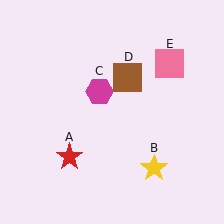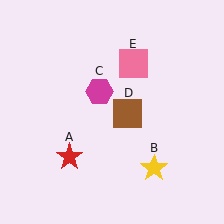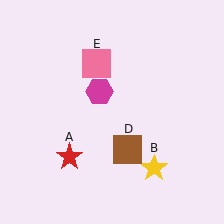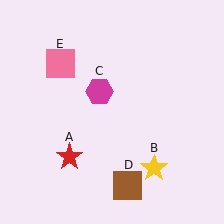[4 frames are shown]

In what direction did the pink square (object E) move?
The pink square (object E) moved left.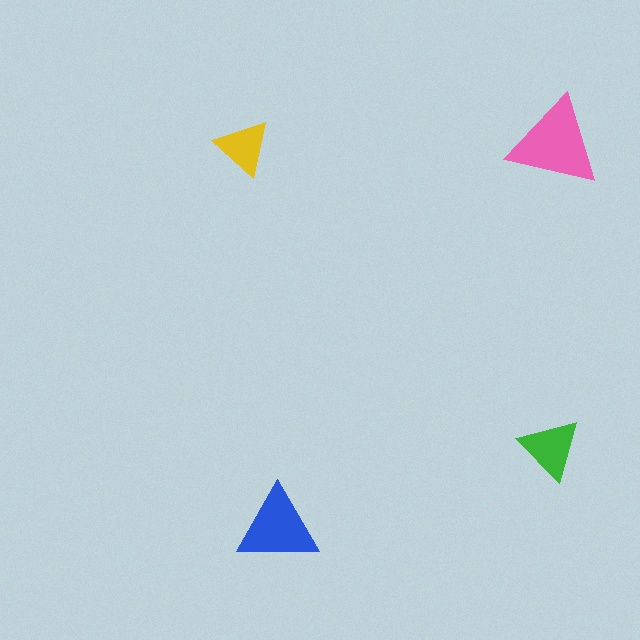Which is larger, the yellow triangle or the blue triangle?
The blue one.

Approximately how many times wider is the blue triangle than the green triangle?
About 1.5 times wider.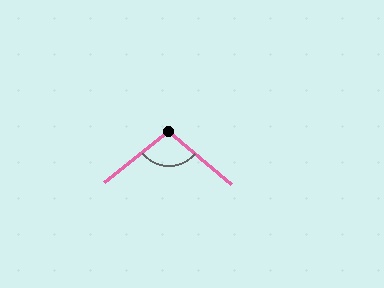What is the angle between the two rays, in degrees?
Approximately 102 degrees.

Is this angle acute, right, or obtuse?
It is obtuse.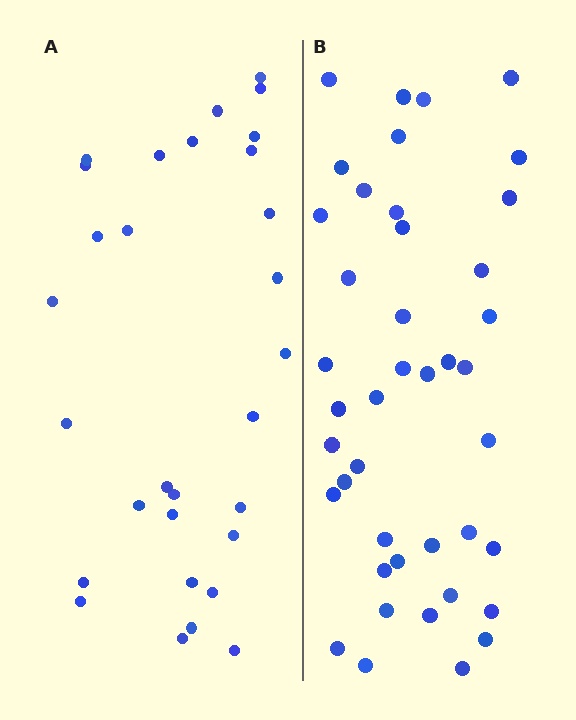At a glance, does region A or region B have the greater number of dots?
Region B (the right region) has more dots.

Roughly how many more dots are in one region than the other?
Region B has roughly 12 or so more dots than region A.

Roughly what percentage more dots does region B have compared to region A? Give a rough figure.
About 40% more.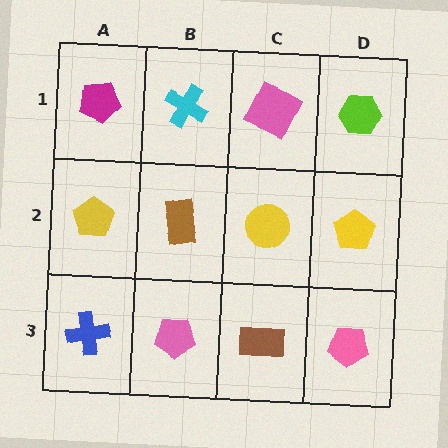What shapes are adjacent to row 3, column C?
A yellow circle (row 2, column C), a pink pentagon (row 3, column B), a pink pentagon (row 3, column D).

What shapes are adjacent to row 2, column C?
A pink square (row 1, column C), a brown rectangle (row 3, column C), a brown rectangle (row 2, column B), a yellow pentagon (row 2, column D).